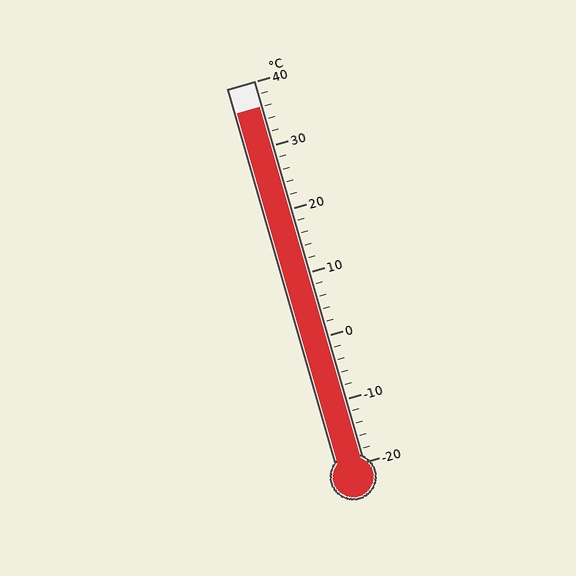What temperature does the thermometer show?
The thermometer shows approximately 36°C.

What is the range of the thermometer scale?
The thermometer scale ranges from -20°C to 40°C.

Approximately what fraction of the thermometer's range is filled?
The thermometer is filled to approximately 95% of its range.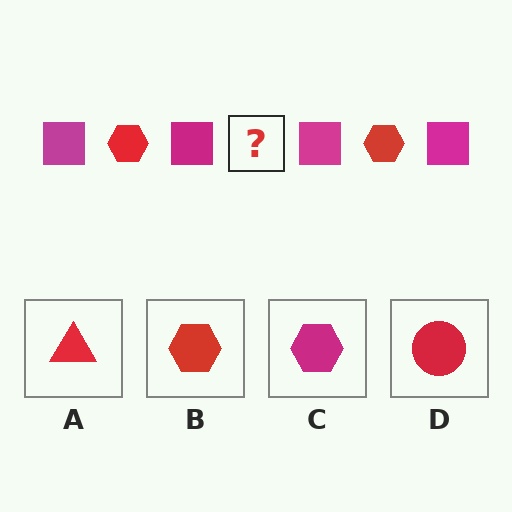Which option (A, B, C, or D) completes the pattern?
B.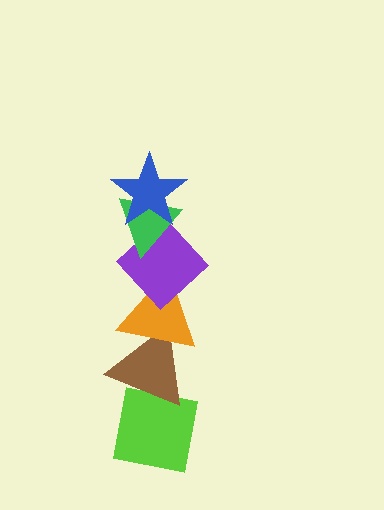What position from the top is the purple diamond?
The purple diamond is 3rd from the top.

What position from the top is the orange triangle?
The orange triangle is 4th from the top.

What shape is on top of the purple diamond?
The green triangle is on top of the purple diamond.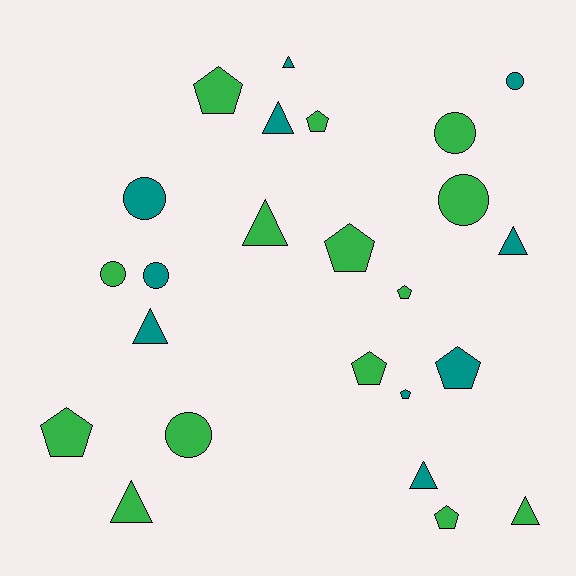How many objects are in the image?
There are 24 objects.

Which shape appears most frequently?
Pentagon, with 9 objects.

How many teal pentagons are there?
There are 2 teal pentagons.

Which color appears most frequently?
Green, with 14 objects.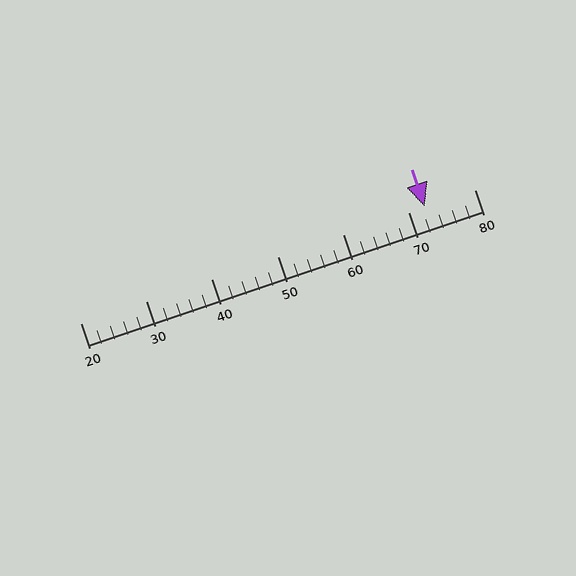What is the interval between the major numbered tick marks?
The major tick marks are spaced 10 units apart.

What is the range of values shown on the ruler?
The ruler shows values from 20 to 80.